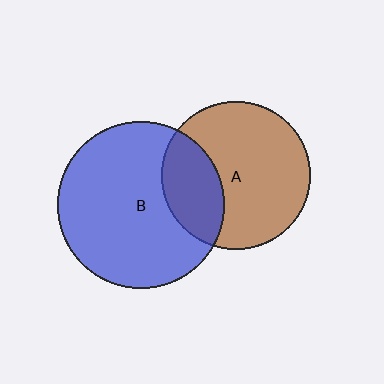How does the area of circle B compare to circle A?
Approximately 1.3 times.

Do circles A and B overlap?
Yes.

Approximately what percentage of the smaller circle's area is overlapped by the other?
Approximately 30%.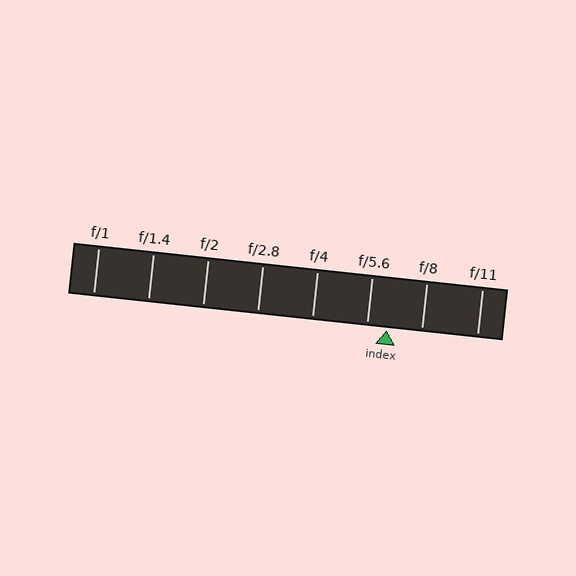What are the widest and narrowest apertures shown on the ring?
The widest aperture shown is f/1 and the narrowest is f/11.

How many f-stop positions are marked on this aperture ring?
There are 8 f-stop positions marked.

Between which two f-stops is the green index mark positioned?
The index mark is between f/5.6 and f/8.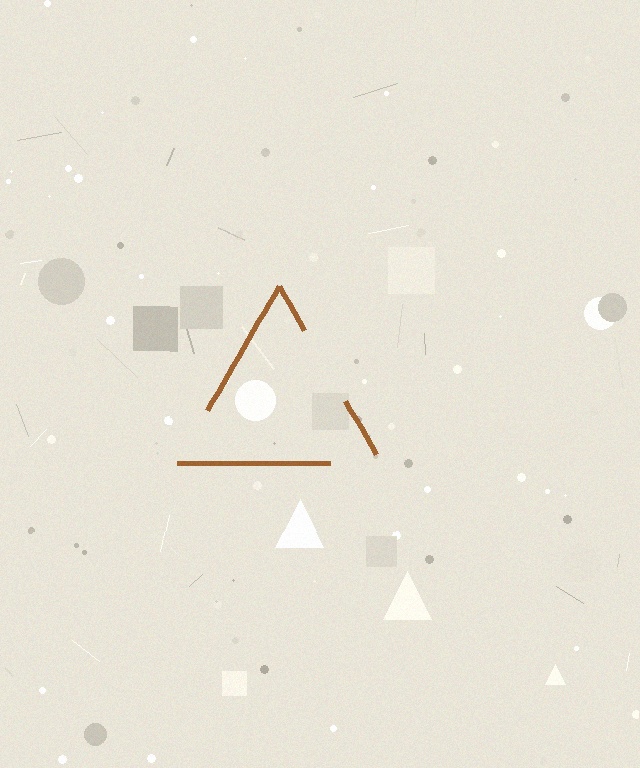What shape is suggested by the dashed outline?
The dashed outline suggests a triangle.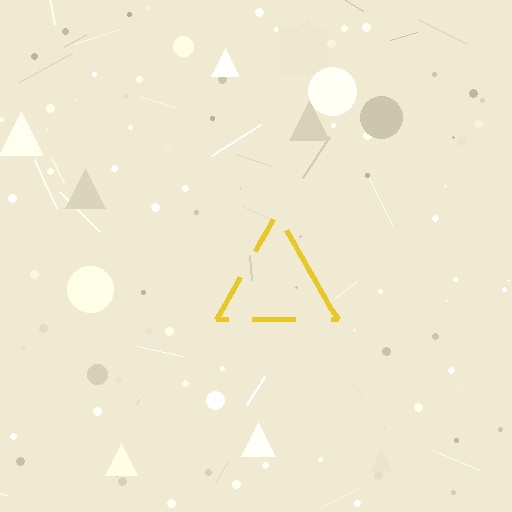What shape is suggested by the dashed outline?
The dashed outline suggests a triangle.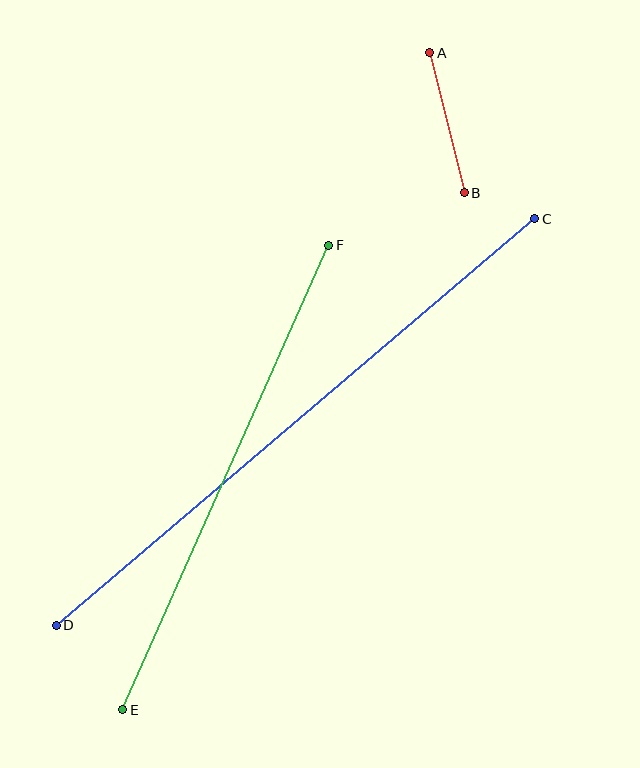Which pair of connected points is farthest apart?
Points C and D are farthest apart.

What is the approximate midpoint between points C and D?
The midpoint is at approximately (296, 422) pixels.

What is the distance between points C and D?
The distance is approximately 628 pixels.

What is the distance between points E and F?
The distance is approximately 508 pixels.